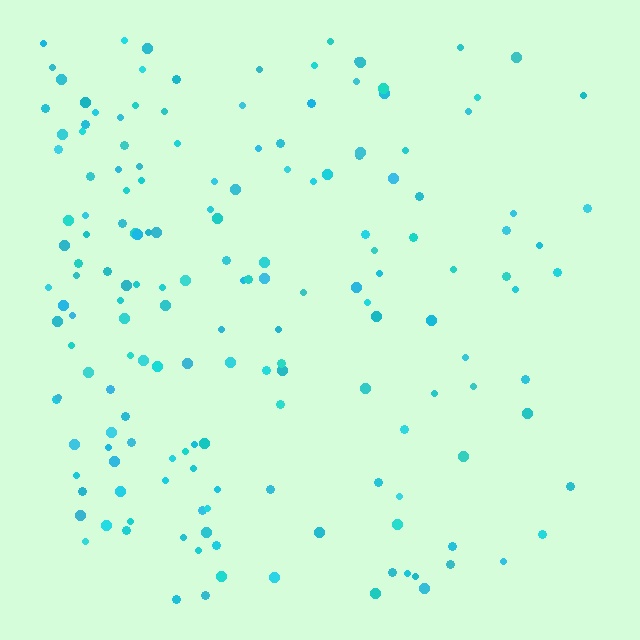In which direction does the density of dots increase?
From right to left, with the left side densest.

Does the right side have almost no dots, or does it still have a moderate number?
Still a moderate number, just noticeably fewer than the left.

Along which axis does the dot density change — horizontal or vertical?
Horizontal.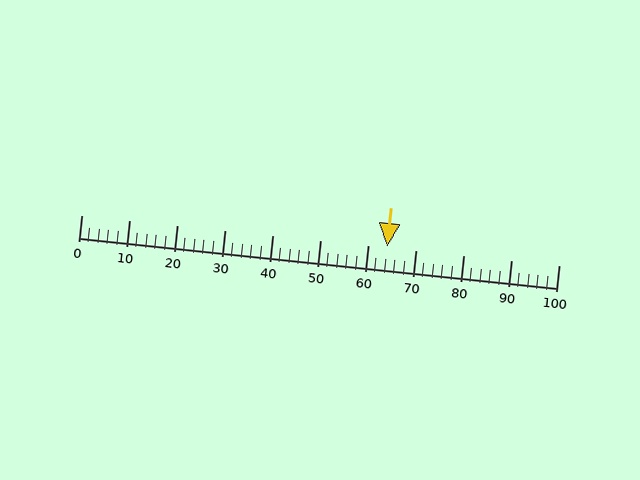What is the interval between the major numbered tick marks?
The major tick marks are spaced 10 units apart.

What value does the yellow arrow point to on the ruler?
The yellow arrow points to approximately 64.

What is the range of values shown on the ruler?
The ruler shows values from 0 to 100.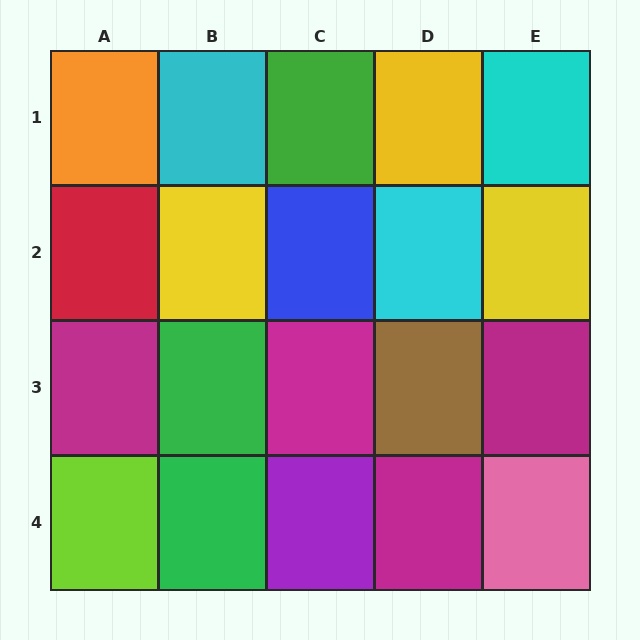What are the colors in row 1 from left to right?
Orange, cyan, green, yellow, cyan.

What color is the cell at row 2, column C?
Blue.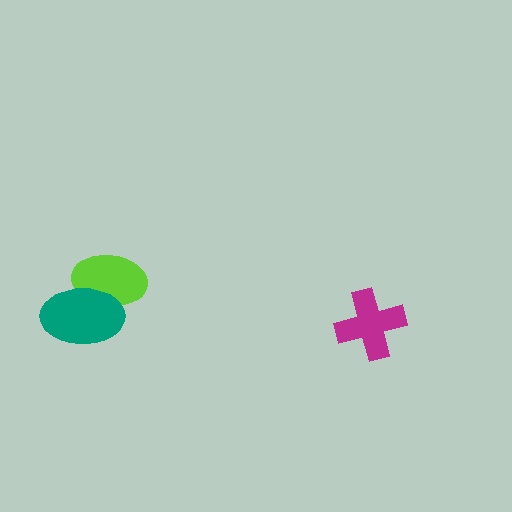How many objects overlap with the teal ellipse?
1 object overlaps with the teal ellipse.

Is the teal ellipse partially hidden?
No, no other shape covers it.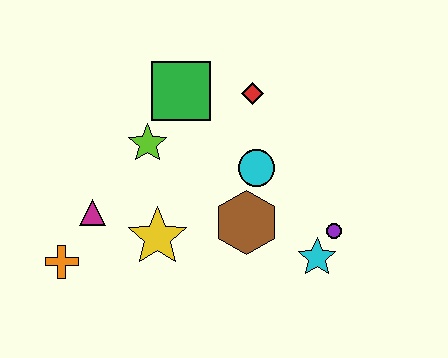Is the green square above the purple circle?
Yes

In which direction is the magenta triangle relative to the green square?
The magenta triangle is below the green square.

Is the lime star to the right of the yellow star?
No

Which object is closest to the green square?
The lime star is closest to the green square.